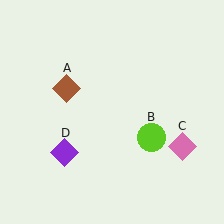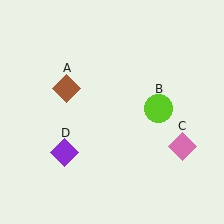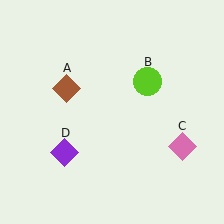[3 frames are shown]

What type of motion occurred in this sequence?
The lime circle (object B) rotated counterclockwise around the center of the scene.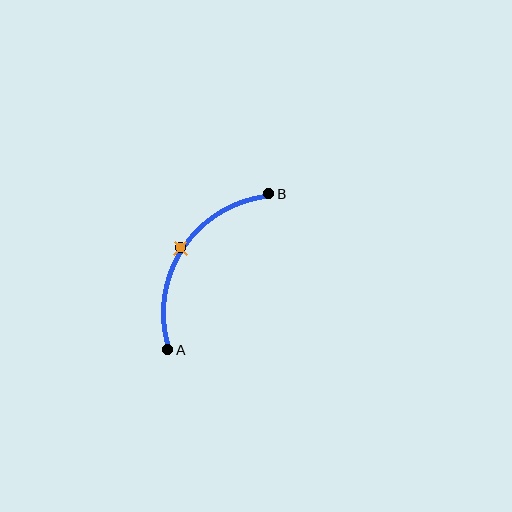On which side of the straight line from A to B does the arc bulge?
The arc bulges to the left of the straight line connecting A and B.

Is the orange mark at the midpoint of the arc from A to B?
Yes. The orange mark lies on the arc at equal arc-length from both A and B — it is the arc midpoint.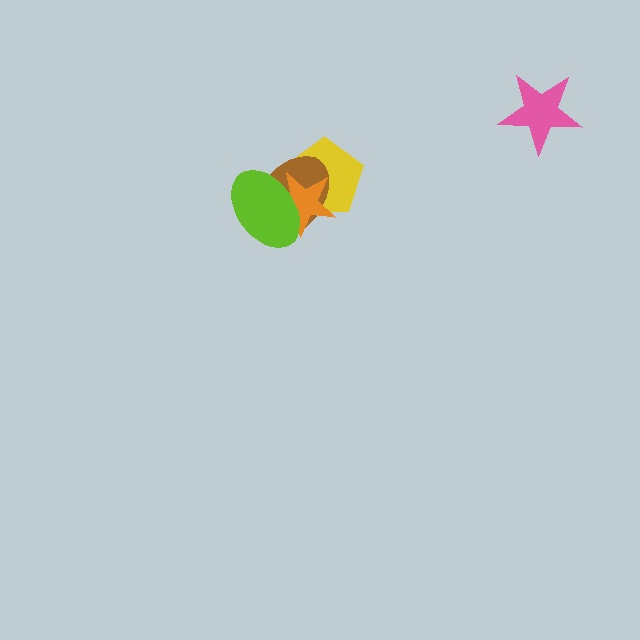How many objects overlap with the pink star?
0 objects overlap with the pink star.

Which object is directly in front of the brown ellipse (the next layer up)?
The orange star is directly in front of the brown ellipse.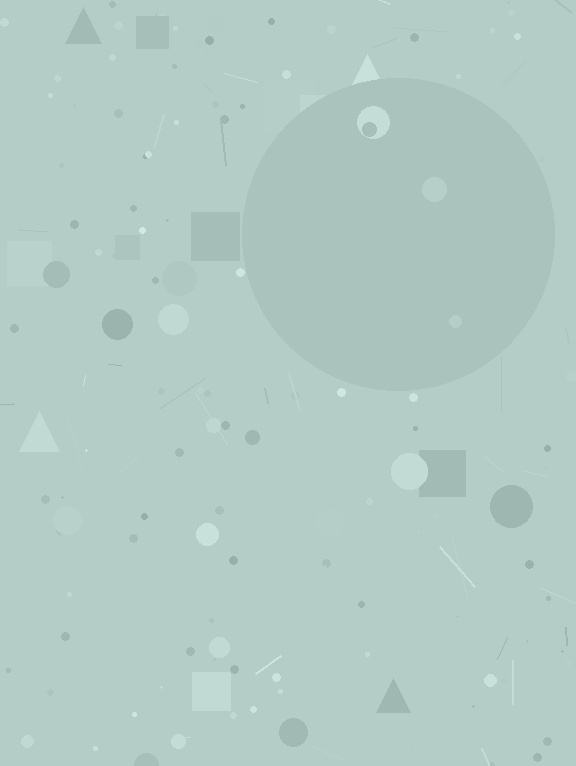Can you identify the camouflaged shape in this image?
The camouflaged shape is a circle.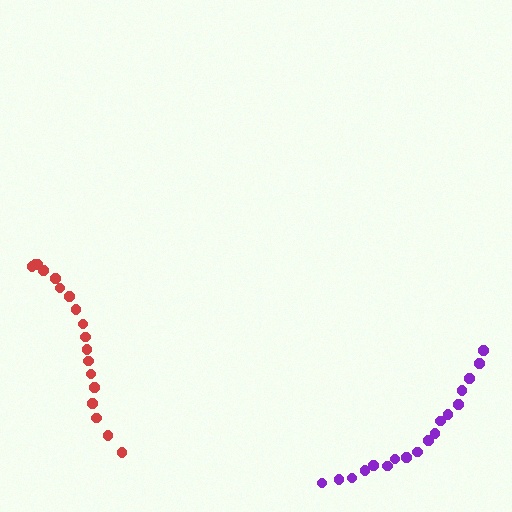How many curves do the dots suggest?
There are 2 distinct paths.